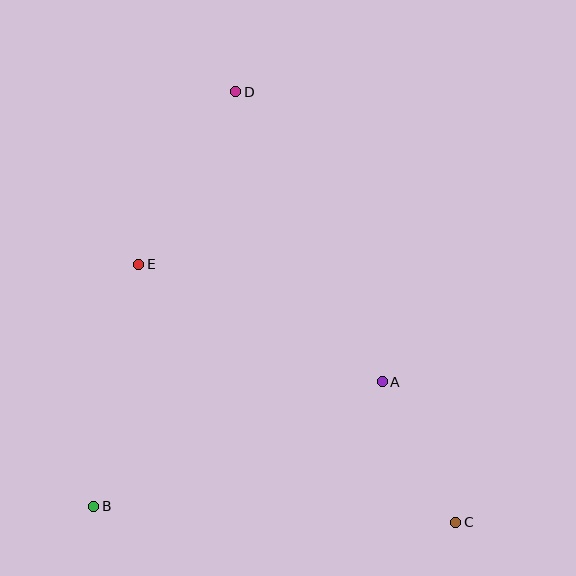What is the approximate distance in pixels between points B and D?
The distance between B and D is approximately 438 pixels.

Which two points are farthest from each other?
Points C and D are farthest from each other.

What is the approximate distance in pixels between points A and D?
The distance between A and D is approximately 325 pixels.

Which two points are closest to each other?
Points A and C are closest to each other.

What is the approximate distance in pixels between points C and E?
The distance between C and E is approximately 409 pixels.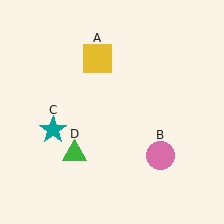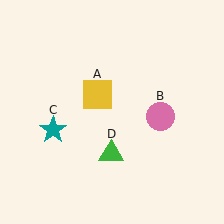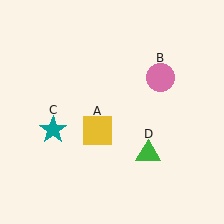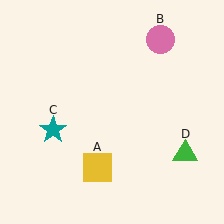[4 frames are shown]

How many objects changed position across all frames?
3 objects changed position: yellow square (object A), pink circle (object B), green triangle (object D).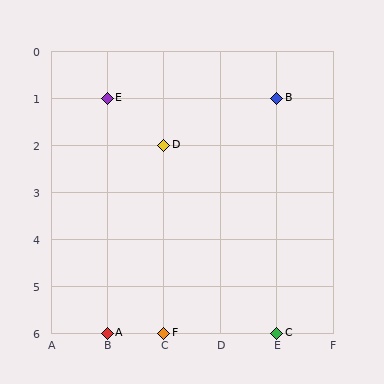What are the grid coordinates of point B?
Point B is at grid coordinates (E, 1).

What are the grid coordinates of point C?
Point C is at grid coordinates (E, 6).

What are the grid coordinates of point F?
Point F is at grid coordinates (C, 6).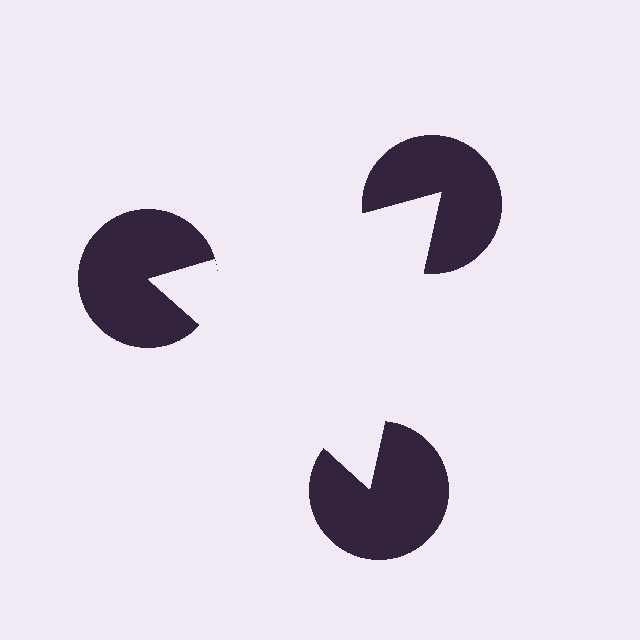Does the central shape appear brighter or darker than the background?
It typically appears slightly brighter than the background, even though no actual brightness change is drawn.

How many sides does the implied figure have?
3 sides.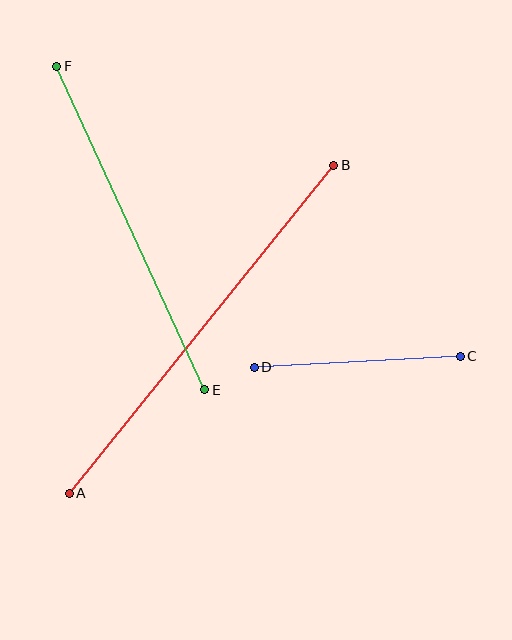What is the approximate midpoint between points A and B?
The midpoint is at approximately (201, 329) pixels.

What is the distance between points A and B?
The distance is approximately 421 pixels.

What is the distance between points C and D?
The distance is approximately 206 pixels.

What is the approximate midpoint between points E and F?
The midpoint is at approximately (131, 228) pixels.